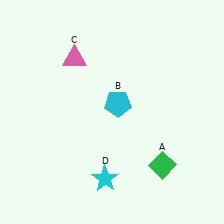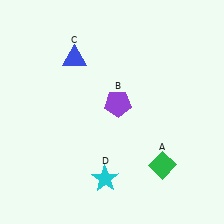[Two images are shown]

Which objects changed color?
B changed from cyan to purple. C changed from pink to blue.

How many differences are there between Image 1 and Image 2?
There are 2 differences between the two images.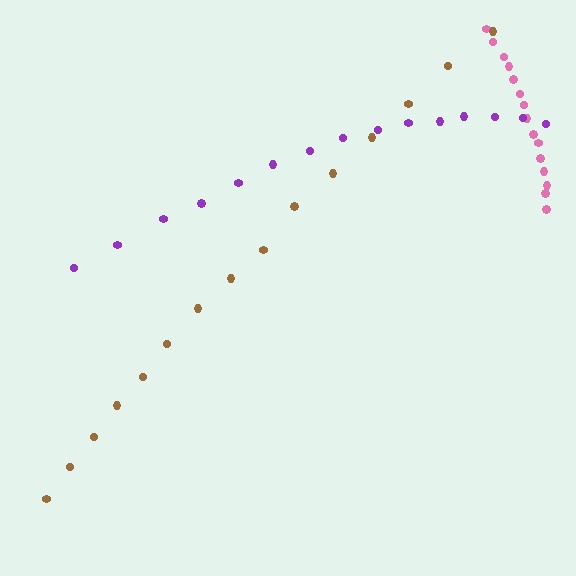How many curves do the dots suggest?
There are 3 distinct paths.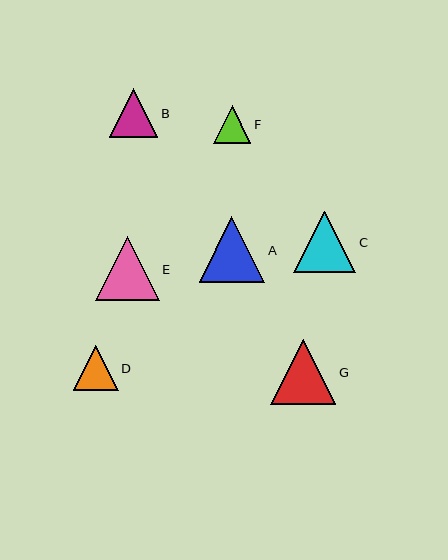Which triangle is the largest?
Triangle A is the largest with a size of approximately 66 pixels.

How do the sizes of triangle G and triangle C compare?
Triangle G and triangle C are approximately the same size.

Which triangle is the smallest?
Triangle F is the smallest with a size of approximately 37 pixels.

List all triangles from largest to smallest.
From largest to smallest: A, G, E, C, B, D, F.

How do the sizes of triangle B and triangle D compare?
Triangle B and triangle D are approximately the same size.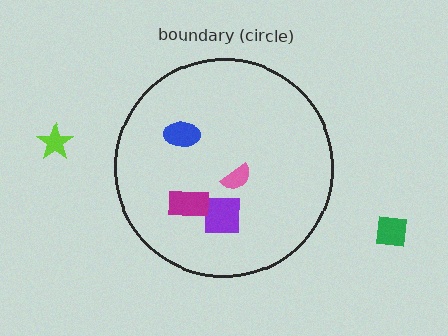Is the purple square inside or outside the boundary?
Inside.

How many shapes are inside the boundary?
4 inside, 2 outside.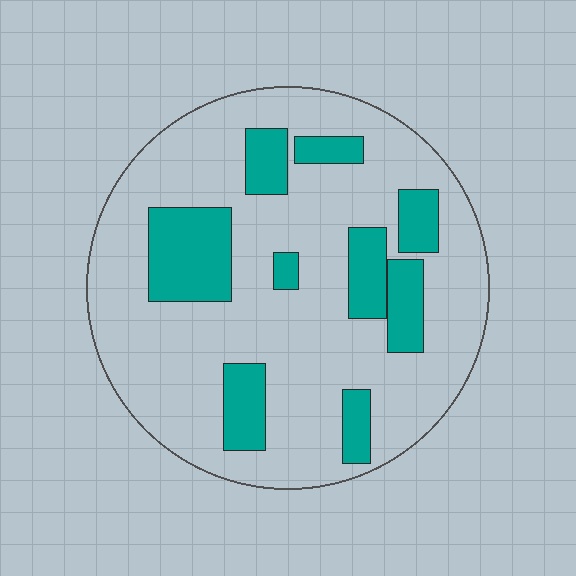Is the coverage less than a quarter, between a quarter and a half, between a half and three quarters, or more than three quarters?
Less than a quarter.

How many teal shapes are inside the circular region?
9.